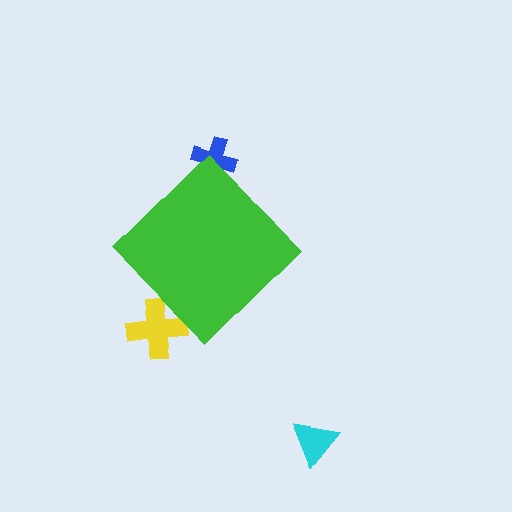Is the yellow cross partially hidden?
Yes, the yellow cross is partially hidden behind the green diamond.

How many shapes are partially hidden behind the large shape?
2 shapes are partially hidden.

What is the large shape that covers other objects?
A green diamond.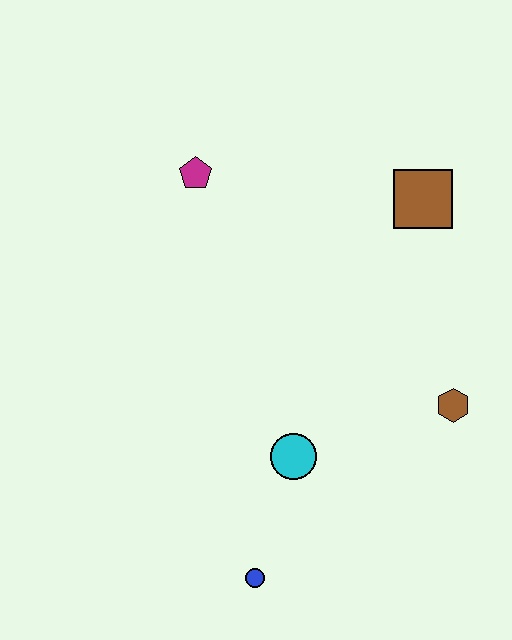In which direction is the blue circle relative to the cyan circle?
The blue circle is below the cyan circle.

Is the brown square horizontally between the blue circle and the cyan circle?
No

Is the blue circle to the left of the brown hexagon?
Yes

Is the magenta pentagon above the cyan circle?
Yes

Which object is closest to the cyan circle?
The blue circle is closest to the cyan circle.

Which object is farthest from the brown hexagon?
The magenta pentagon is farthest from the brown hexagon.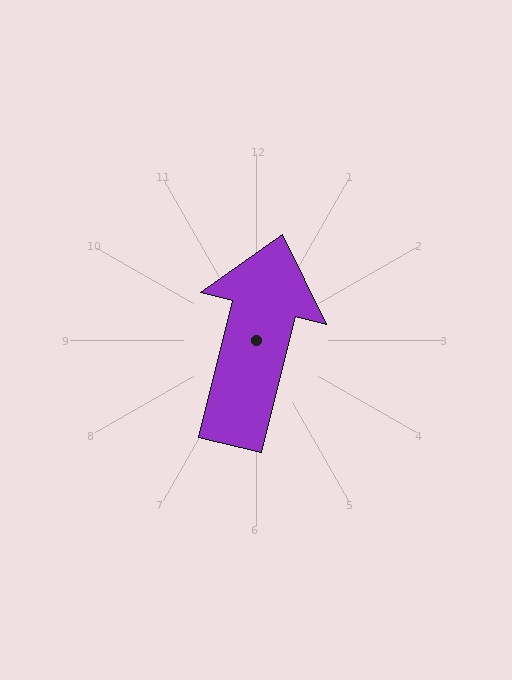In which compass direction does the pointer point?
North.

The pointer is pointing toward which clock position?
Roughly 12 o'clock.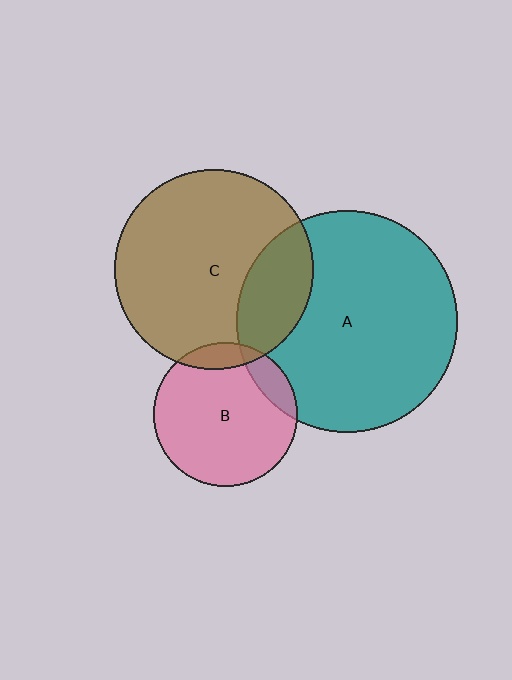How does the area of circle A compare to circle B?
Approximately 2.4 times.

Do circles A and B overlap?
Yes.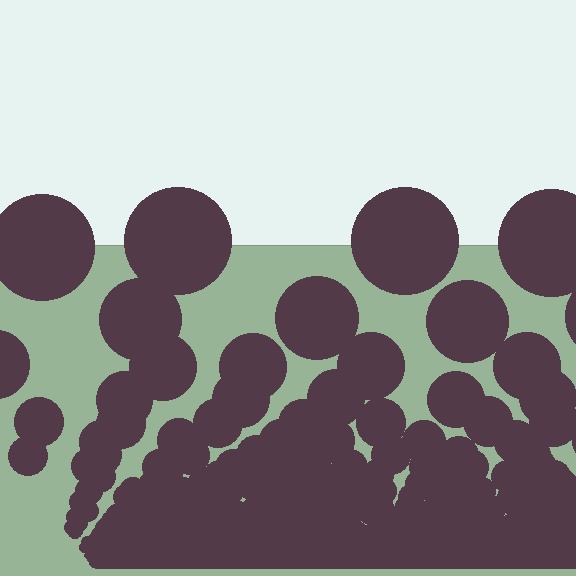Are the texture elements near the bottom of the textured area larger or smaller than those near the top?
Smaller. The gradient is inverted — elements near the bottom are smaller and denser.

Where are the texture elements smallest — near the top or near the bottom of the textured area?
Near the bottom.